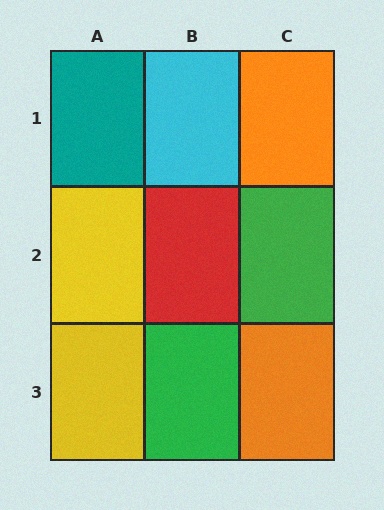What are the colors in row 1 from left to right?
Teal, cyan, orange.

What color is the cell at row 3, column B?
Green.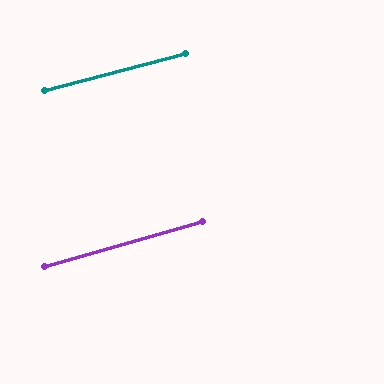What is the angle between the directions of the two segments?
Approximately 2 degrees.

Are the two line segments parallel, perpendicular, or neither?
Parallel — their directions differ by only 1.6°.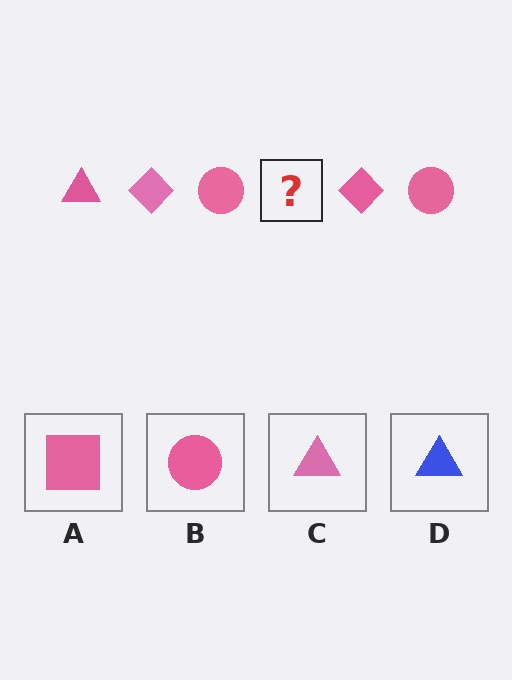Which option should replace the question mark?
Option C.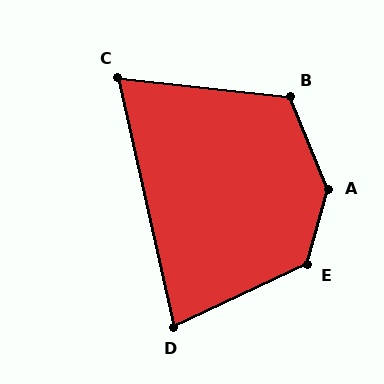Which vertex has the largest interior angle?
A, at approximately 142 degrees.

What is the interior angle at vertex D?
Approximately 77 degrees (acute).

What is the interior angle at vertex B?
Approximately 119 degrees (obtuse).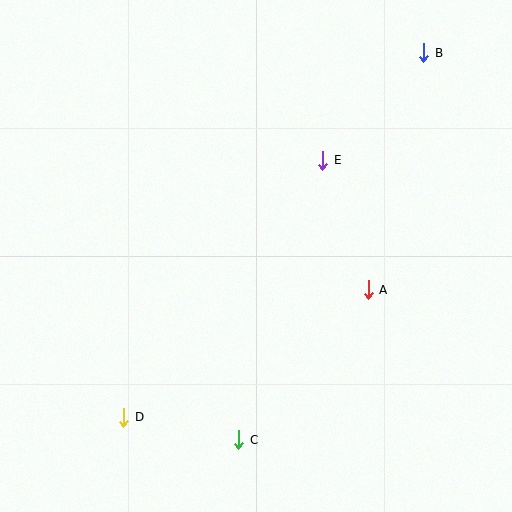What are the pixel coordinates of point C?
Point C is at (239, 440).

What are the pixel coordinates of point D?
Point D is at (124, 417).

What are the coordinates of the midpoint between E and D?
The midpoint between E and D is at (223, 289).